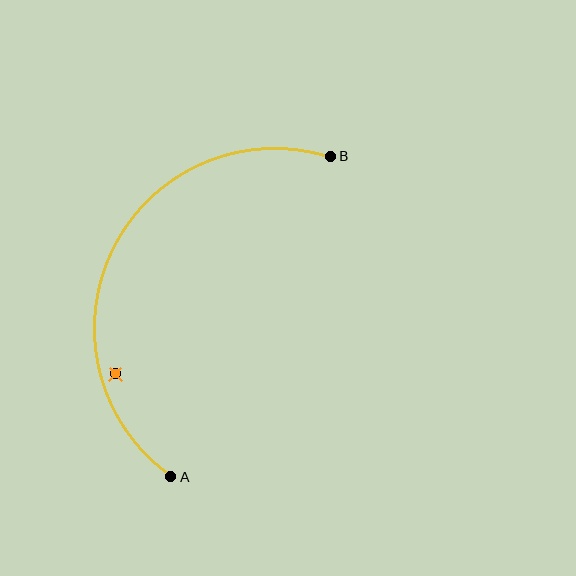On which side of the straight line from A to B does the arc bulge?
The arc bulges to the left of the straight line connecting A and B.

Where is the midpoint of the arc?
The arc midpoint is the point on the curve farthest from the straight line joining A and B. It sits to the left of that line.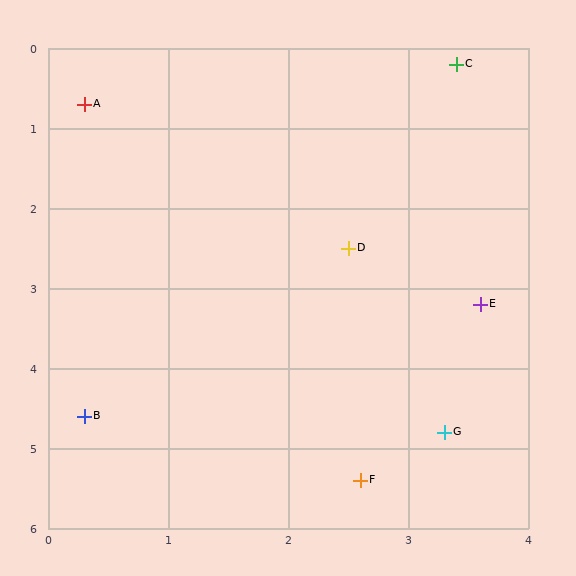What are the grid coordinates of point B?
Point B is at approximately (0.3, 4.6).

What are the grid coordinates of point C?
Point C is at approximately (3.4, 0.2).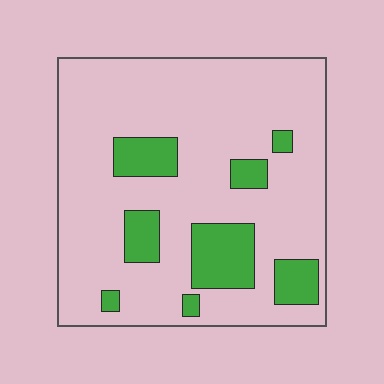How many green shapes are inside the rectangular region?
8.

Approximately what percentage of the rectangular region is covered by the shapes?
Approximately 20%.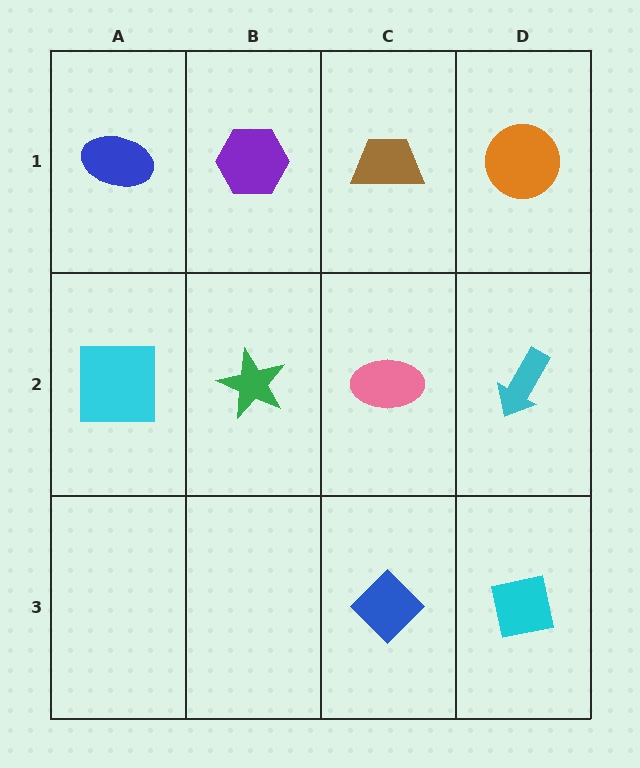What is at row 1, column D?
An orange circle.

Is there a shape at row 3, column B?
No, that cell is empty.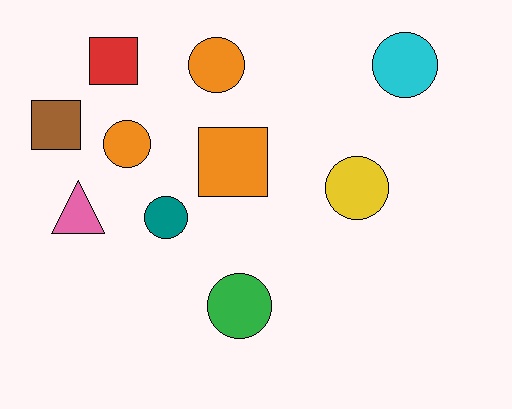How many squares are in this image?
There are 3 squares.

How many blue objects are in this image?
There are no blue objects.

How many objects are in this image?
There are 10 objects.